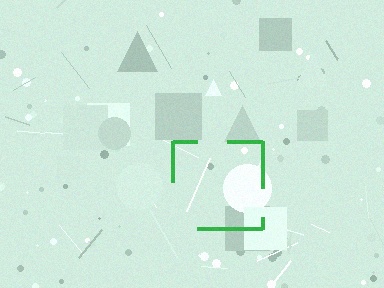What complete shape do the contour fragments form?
The contour fragments form a square.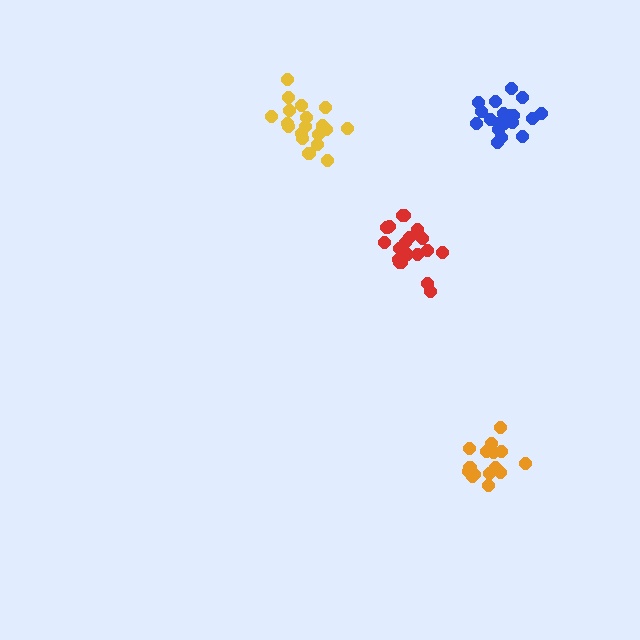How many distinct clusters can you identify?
There are 4 distinct clusters.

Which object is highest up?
The yellow cluster is topmost.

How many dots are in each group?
Group 1: 20 dots, Group 2: 20 dots, Group 3: 15 dots, Group 4: 19 dots (74 total).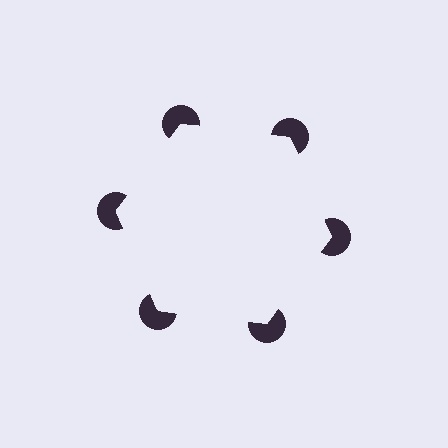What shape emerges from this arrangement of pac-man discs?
An illusory hexagon — its edges are inferred from the aligned wedge cuts in the pac-man discs, not physically drawn.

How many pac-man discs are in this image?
There are 6 — one at each vertex of the illusory hexagon.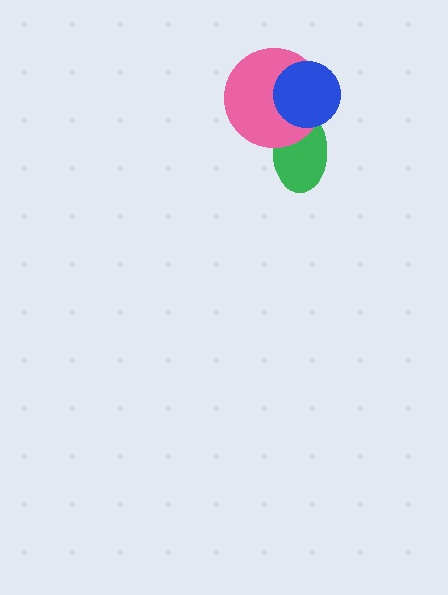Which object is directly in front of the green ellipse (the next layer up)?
The pink circle is directly in front of the green ellipse.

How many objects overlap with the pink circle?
2 objects overlap with the pink circle.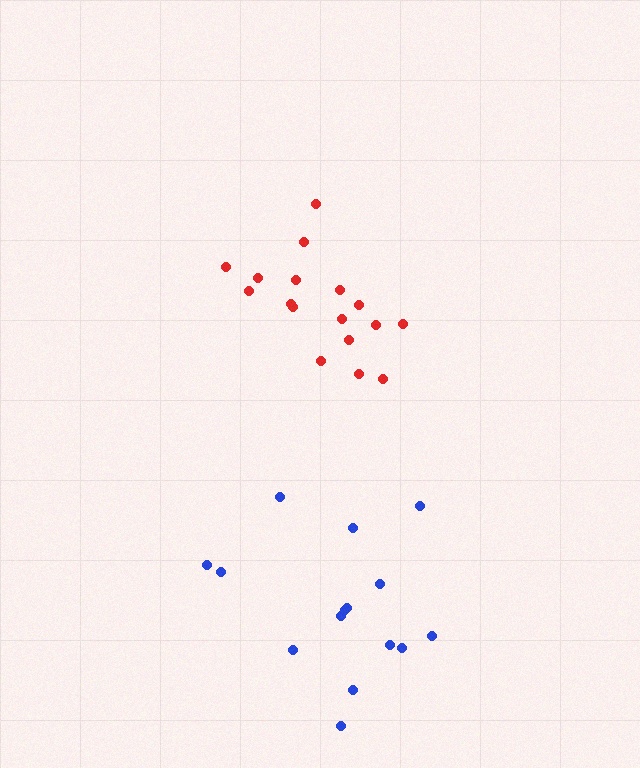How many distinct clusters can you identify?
There are 2 distinct clusters.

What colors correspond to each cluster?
The clusters are colored: red, blue.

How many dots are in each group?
Group 1: 17 dots, Group 2: 15 dots (32 total).